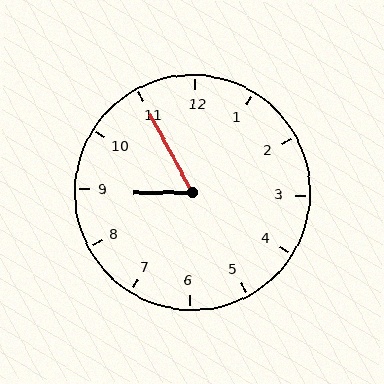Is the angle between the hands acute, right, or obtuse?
It is acute.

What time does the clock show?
8:55.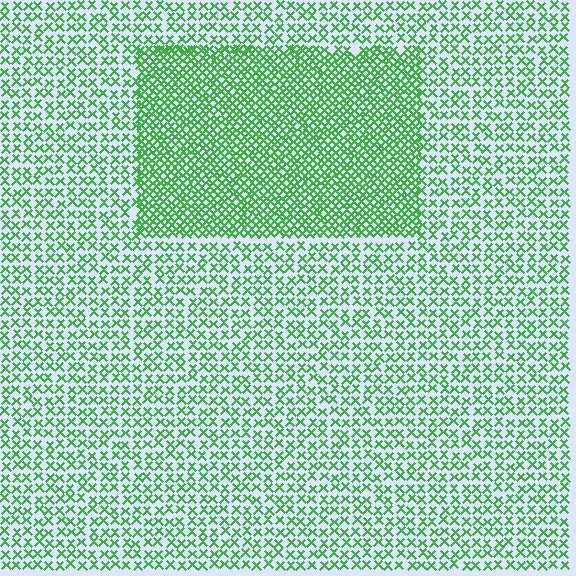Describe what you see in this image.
The image contains small green elements arranged at two different densities. A rectangle-shaped region is visible where the elements are more densely packed than the surrounding area.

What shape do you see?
I see a rectangle.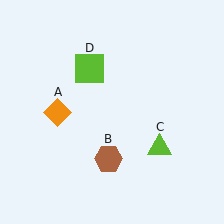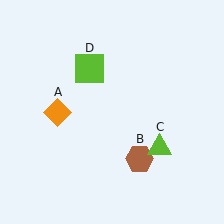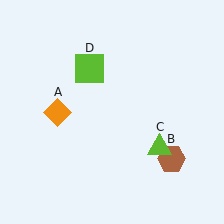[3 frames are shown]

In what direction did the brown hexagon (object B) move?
The brown hexagon (object B) moved right.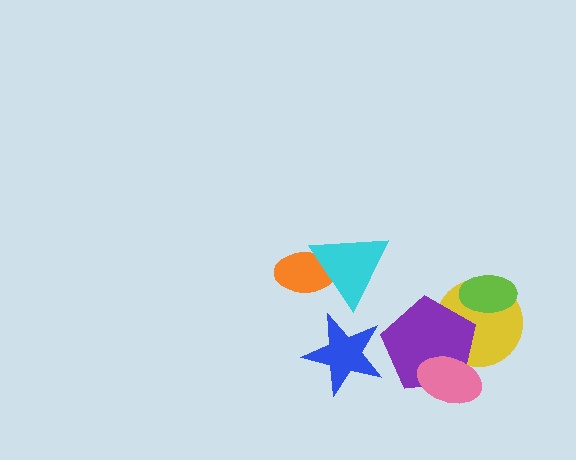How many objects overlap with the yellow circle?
3 objects overlap with the yellow circle.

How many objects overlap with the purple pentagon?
2 objects overlap with the purple pentagon.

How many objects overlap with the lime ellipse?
1 object overlaps with the lime ellipse.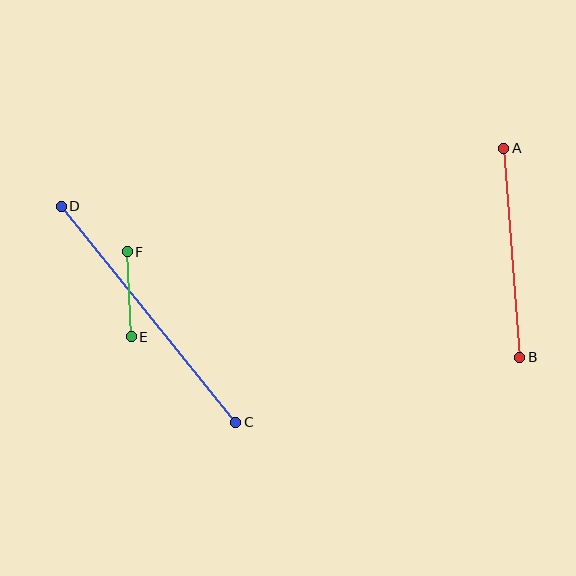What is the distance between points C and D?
The distance is approximately 278 pixels.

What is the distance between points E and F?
The distance is approximately 85 pixels.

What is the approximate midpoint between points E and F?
The midpoint is at approximately (129, 294) pixels.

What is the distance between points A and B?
The distance is approximately 210 pixels.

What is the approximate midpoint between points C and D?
The midpoint is at approximately (149, 314) pixels.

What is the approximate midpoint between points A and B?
The midpoint is at approximately (512, 253) pixels.